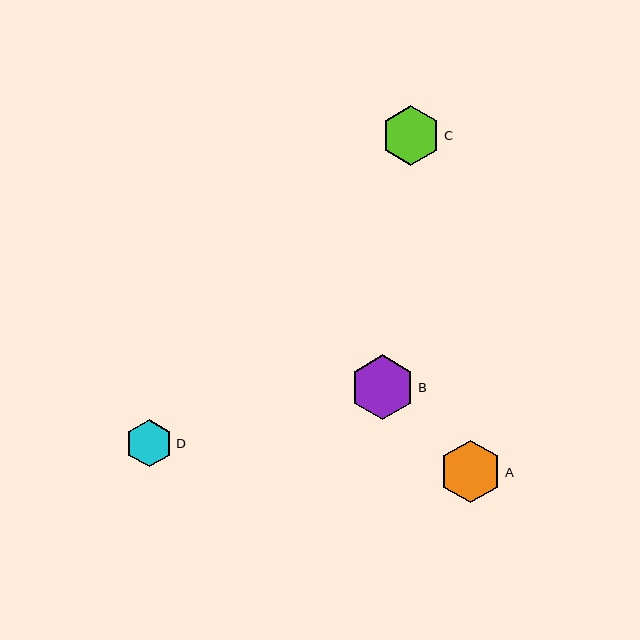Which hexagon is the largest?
Hexagon B is the largest with a size of approximately 65 pixels.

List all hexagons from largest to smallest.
From largest to smallest: B, A, C, D.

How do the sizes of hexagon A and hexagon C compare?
Hexagon A and hexagon C are approximately the same size.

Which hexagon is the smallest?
Hexagon D is the smallest with a size of approximately 47 pixels.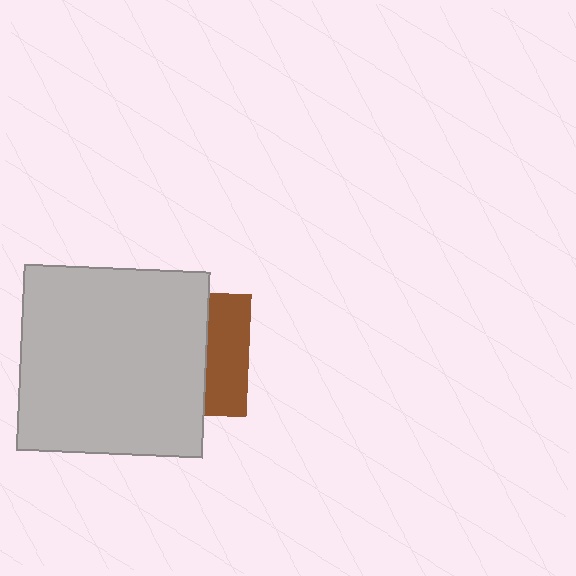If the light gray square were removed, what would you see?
You would see the complete brown square.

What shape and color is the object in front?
The object in front is a light gray square.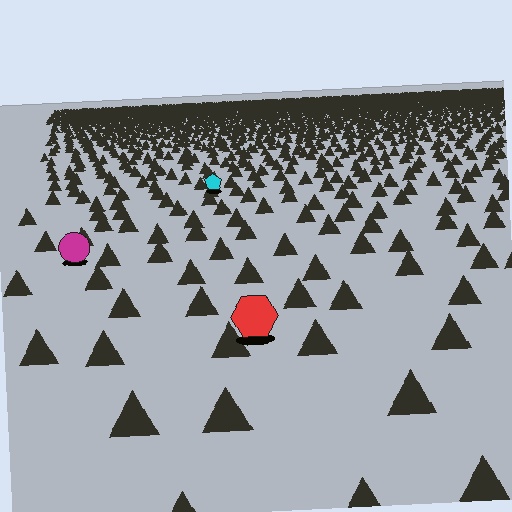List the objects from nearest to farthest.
From nearest to farthest: the red hexagon, the magenta circle, the cyan pentagon.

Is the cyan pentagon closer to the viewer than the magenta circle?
No. The magenta circle is closer — you can tell from the texture gradient: the ground texture is coarser near it.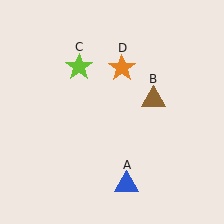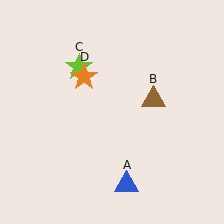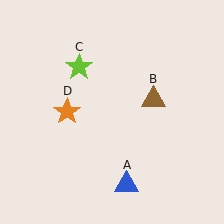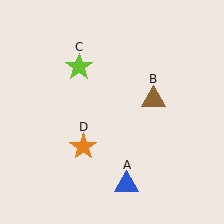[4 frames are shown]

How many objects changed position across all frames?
1 object changed position: orange star (object D).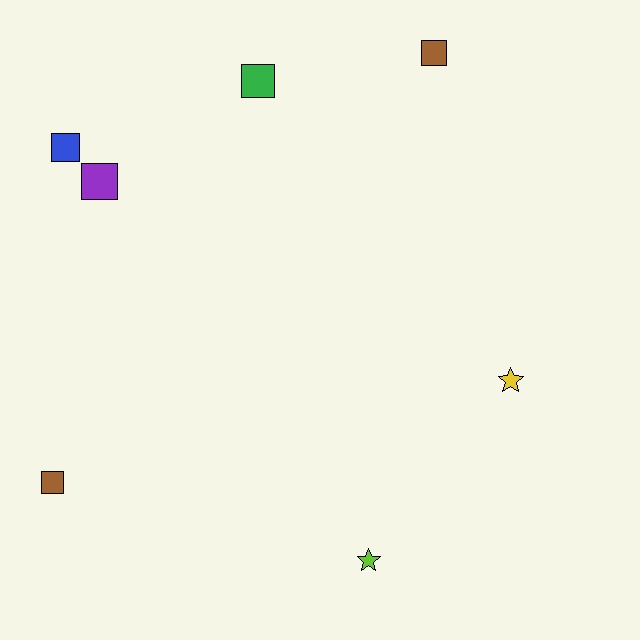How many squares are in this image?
There are 5 squares.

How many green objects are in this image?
There is 1 green object.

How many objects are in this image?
There are 7 objects.